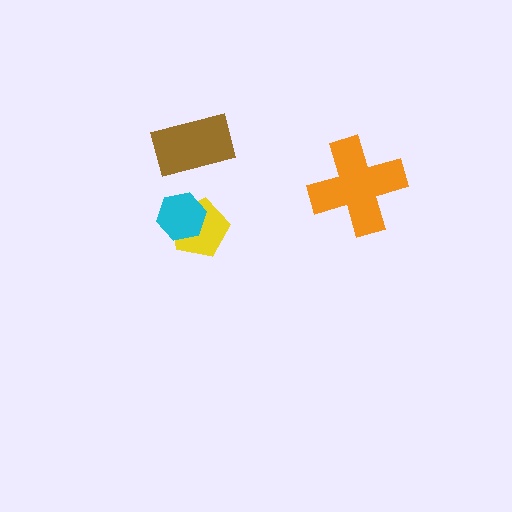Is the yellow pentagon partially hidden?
Yes, it is partially covered by another shape.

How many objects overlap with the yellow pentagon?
1 object overlaps with the yellow pentagon.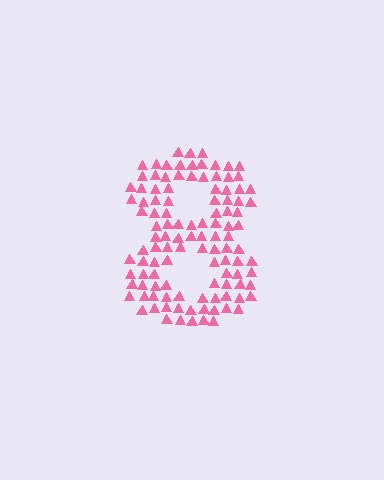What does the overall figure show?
The overall figure shows the digit 8.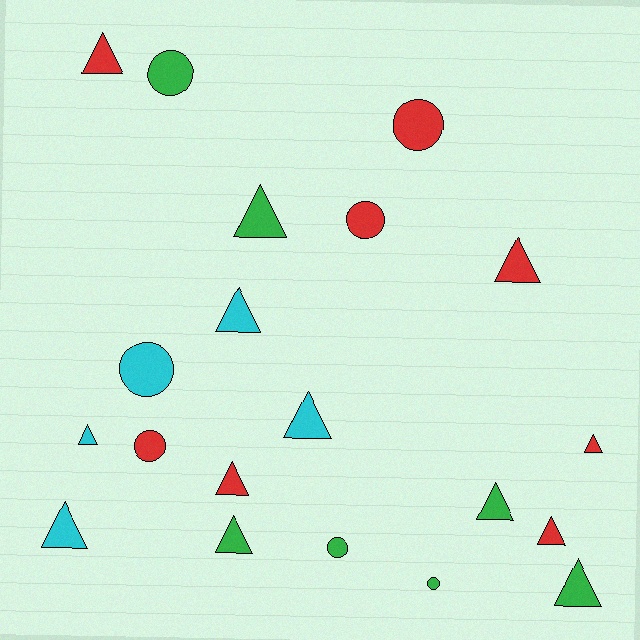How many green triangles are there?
There are 4 green triangles.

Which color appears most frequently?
Red, with 8 objects.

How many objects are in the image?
There are 20 objects.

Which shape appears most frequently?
Triangle, with 13 objects.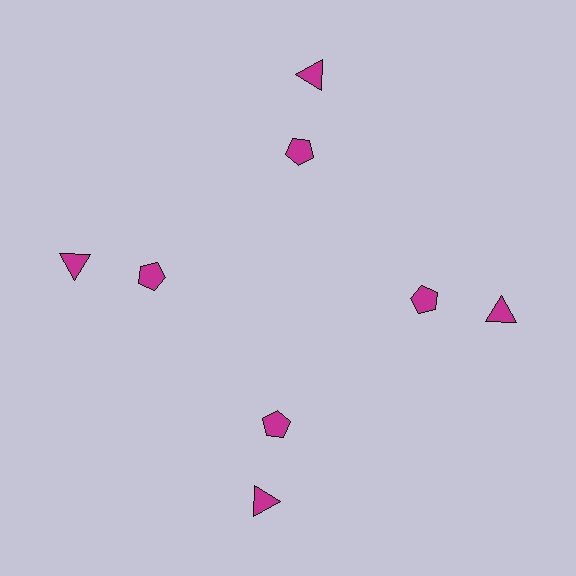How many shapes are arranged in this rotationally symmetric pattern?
There are 8 shapes, arranged in 4 groups of 2.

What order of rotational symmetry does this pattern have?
This pattern has 4-fold rotational symmetry.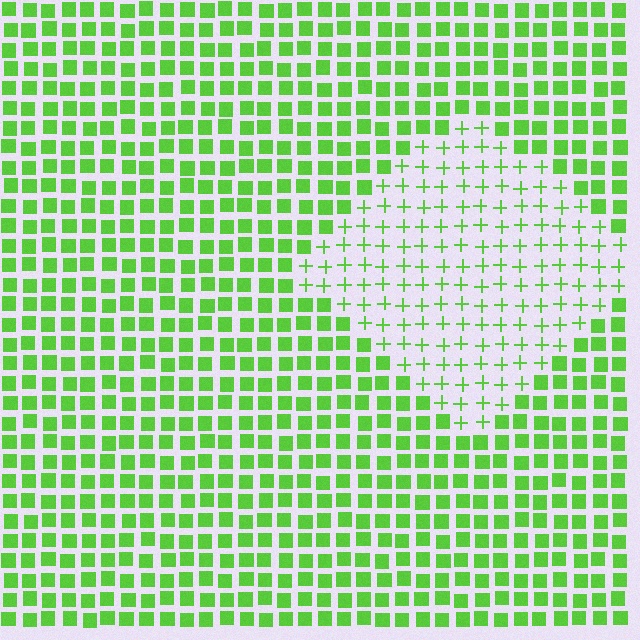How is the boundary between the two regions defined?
The boundary is defined by a change in element shape: plus signs inside vs. squares outside. All elements share the same color and spacing.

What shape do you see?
I see a diamond.